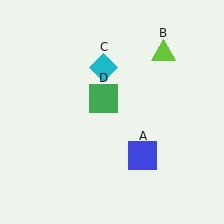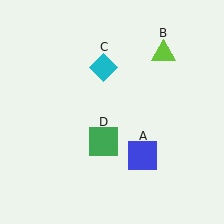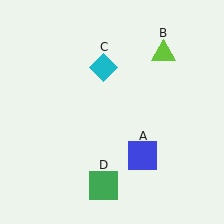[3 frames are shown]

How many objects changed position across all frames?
1 object changed position: green square (object D).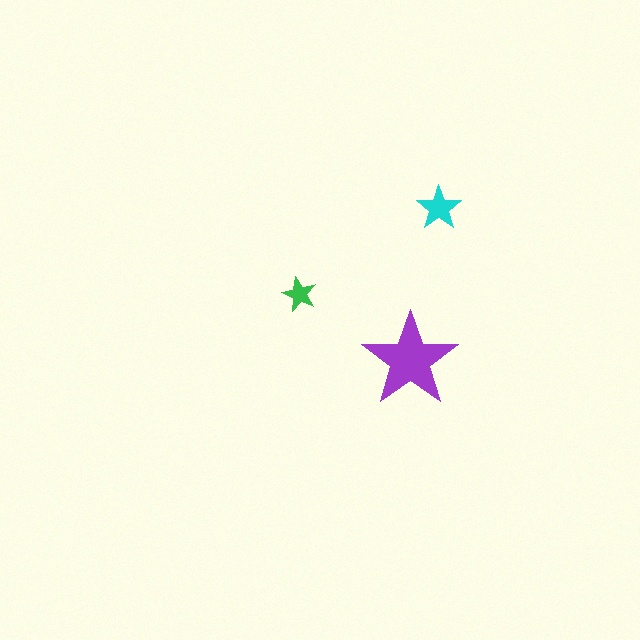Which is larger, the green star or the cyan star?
The cyan one.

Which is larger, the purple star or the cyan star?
The purple one.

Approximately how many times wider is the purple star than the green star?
About 3 times wider.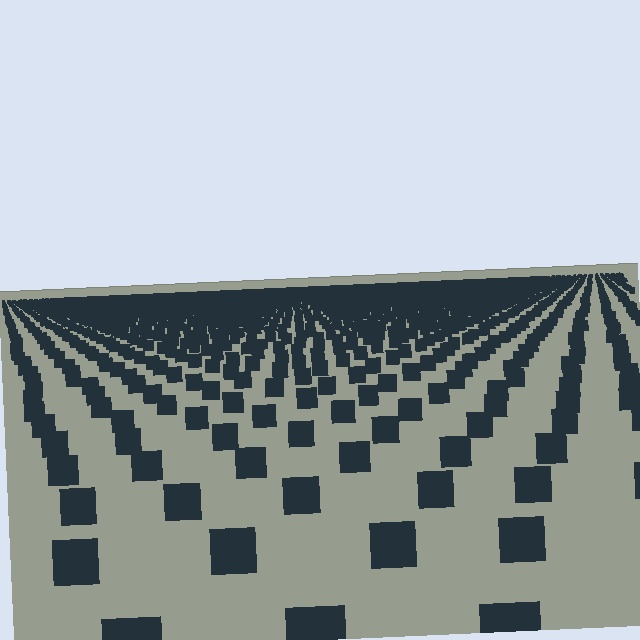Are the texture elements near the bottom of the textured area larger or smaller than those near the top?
Larger. Near the bottom, elements are closer to the viewer and appear at a bigger on-screen size.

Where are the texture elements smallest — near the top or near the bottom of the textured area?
Near the top.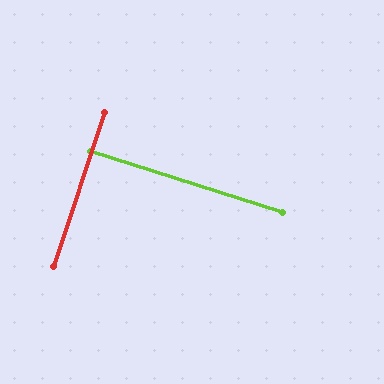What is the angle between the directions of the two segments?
Approximately 89 degrees.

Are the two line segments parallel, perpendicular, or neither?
Perpendicular — they meet at approximately 89°.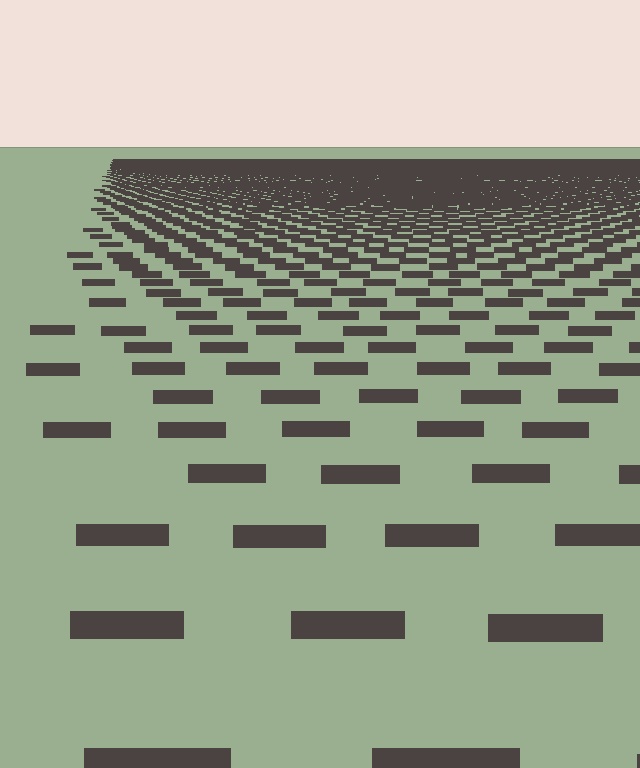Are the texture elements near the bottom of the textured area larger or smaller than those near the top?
Larger. Near the bottom, elements are closer to the viewer and appear at a bigger on-screen size.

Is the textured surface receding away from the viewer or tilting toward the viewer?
The surface is receding away from the viewer. Texture elements get smaller and denser toward the top.